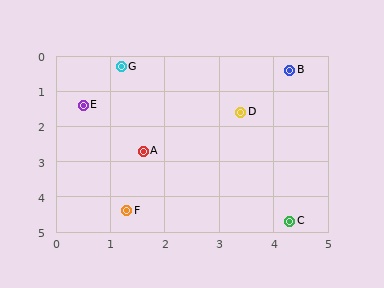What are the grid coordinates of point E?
Point E is at approximately (0.5, 1.4).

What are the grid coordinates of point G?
Point G is at approximately (1.2, 0.3).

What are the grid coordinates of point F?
Point F is at approximately (1.3, 4.4).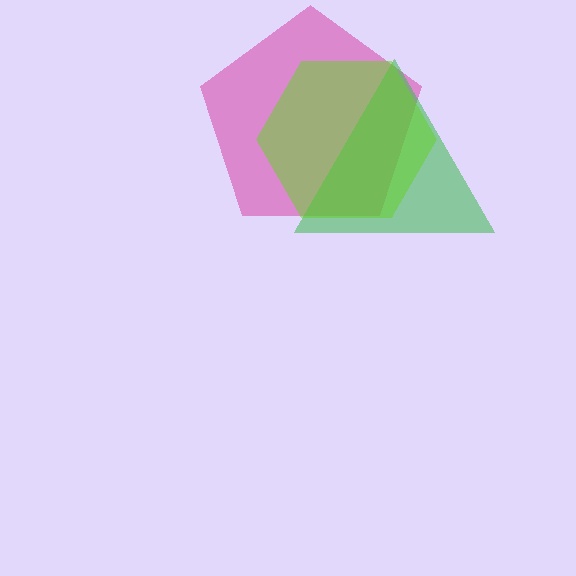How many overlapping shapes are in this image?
There are 3 overlapping shapes in the image.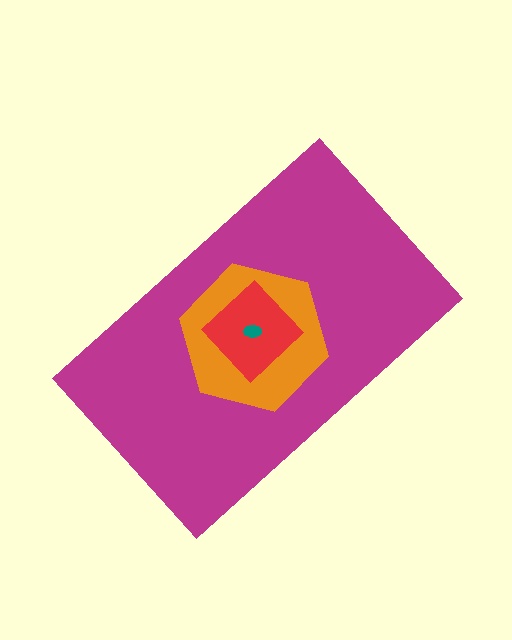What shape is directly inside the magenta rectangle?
The orange hexagon.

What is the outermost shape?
The magenta rectangle.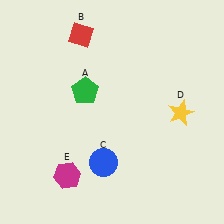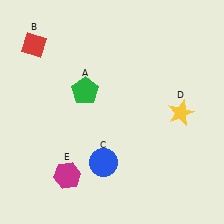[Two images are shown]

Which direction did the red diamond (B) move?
The red diamond (B) moved left.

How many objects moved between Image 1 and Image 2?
1 object moved between the two images.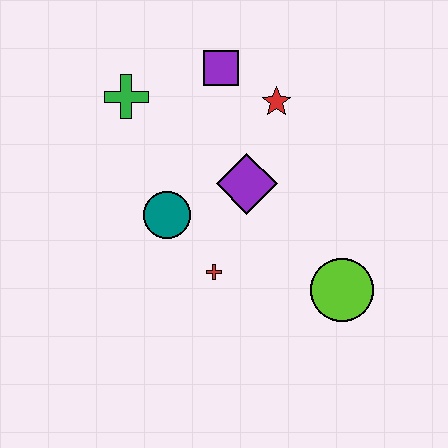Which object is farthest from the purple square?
The lime circle is farthest from the purple square.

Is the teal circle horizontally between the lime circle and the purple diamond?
No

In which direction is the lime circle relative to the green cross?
The lime circle is to the right of the green cross.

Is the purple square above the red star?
Yes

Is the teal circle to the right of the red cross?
No